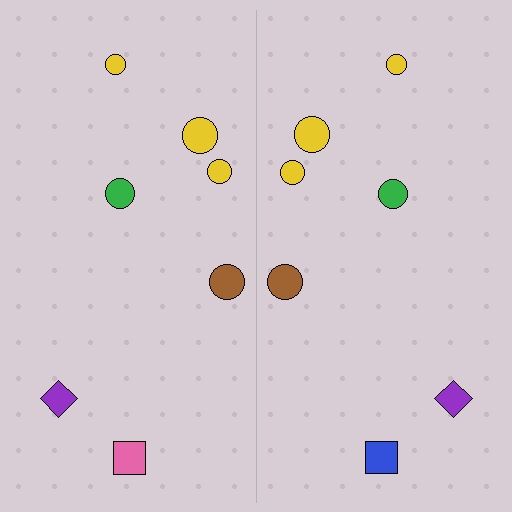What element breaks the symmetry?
The blue square on the right side breaks the symmetry — its mirror counterpart is pink.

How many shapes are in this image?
There are 14 shapes in this image.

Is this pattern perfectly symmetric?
No, the pattern is not perfectly symmetric. The blue square on the right side breaks the symmetry — its mirror counterpart is pink.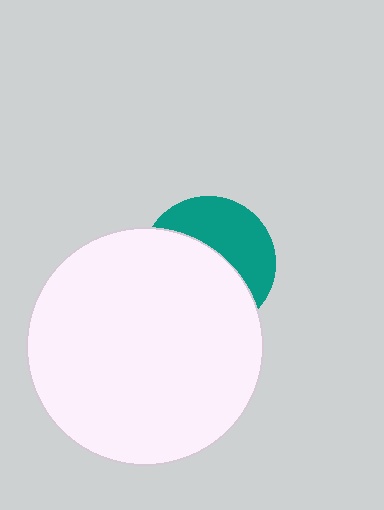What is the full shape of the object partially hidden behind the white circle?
The partially hidden object is a teal circle.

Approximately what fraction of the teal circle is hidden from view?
Roughly 58% of the teal circle is hidden behind the white circle.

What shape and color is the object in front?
The object in front is a white circle.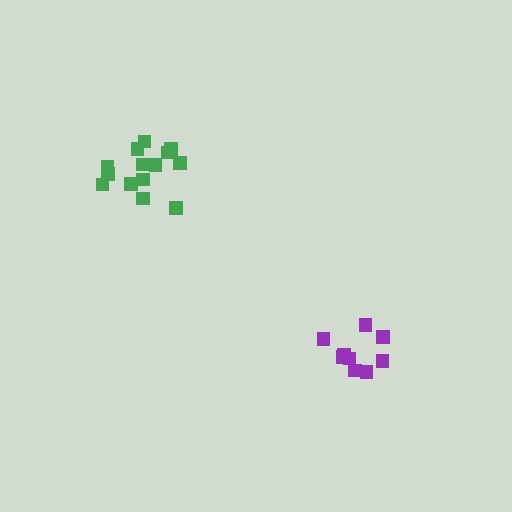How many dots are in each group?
Group 1: 14 dots, Group 2: 9 dots (23 total).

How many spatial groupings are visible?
There are 2 spatial groupings.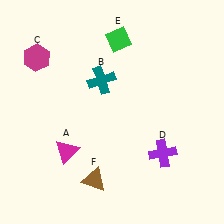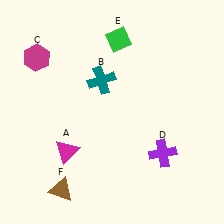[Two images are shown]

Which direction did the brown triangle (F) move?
The brown triangle (F) moved left.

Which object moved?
The brown triangle (F) moved left.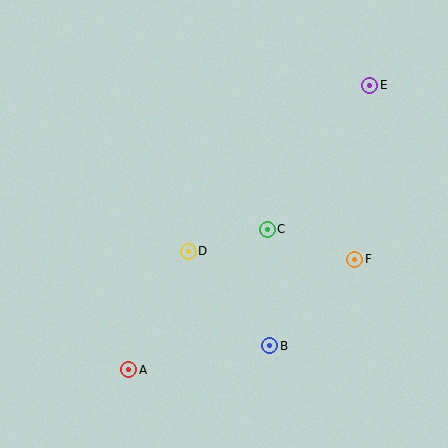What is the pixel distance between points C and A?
The distance between C and A is 197 pixels.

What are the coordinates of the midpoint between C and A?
The midpoint between C and A is at (198, 299).